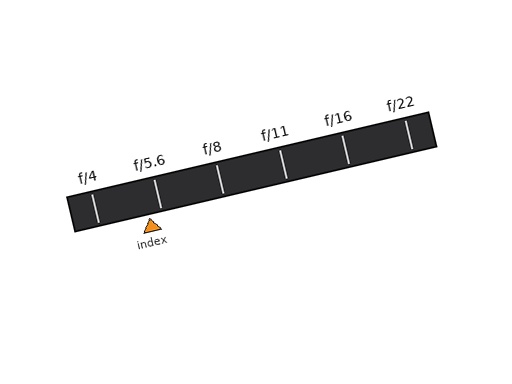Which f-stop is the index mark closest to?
The index mark is closest to f/5.6.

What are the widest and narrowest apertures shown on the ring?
The widest aperture shown is f/4 and the narrowest is f/22.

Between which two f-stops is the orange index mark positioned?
The index mark is between f/4 and f/5.6.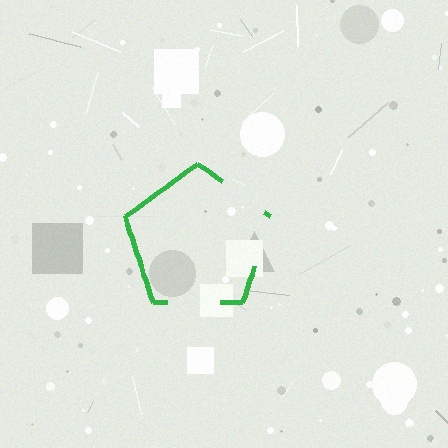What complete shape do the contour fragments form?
The contour fragments form a pentagon.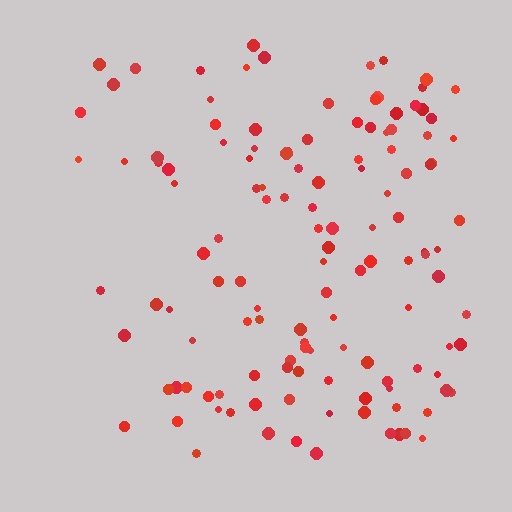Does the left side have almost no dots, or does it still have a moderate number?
Still a moderate number, just noticeably fewer than the right.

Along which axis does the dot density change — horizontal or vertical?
Horizontal.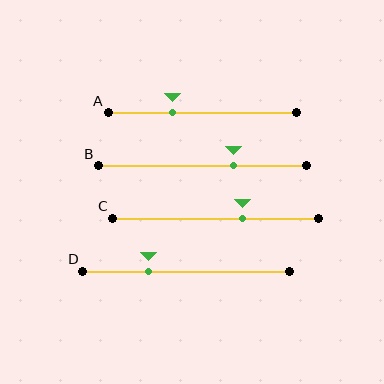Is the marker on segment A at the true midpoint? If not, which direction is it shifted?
No, the marker on segment A is shifted to the left by about 16% of the segment length.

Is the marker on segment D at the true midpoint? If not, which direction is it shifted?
No, the marker on segment D is shifted to the left by about 18% of the segment length.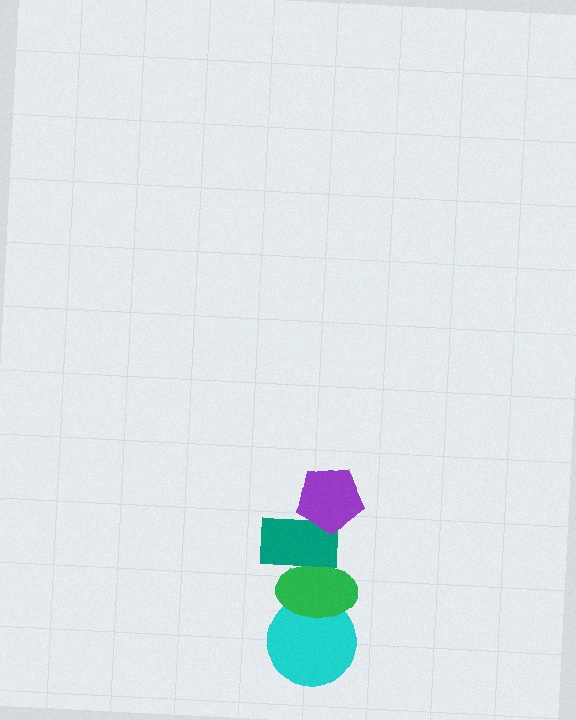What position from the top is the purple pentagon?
The purple pentagon is 1st from the top.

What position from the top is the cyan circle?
The cyan circle is 4th from the top.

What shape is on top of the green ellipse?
The teal rectangle is on top of the green ellipse.